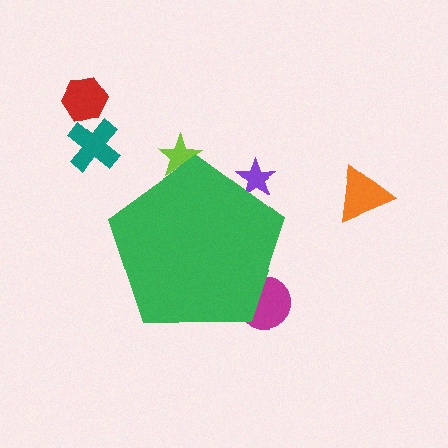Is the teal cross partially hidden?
No, the teal cross is fully visible.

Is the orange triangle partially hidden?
No, the orange triangle is fully visible.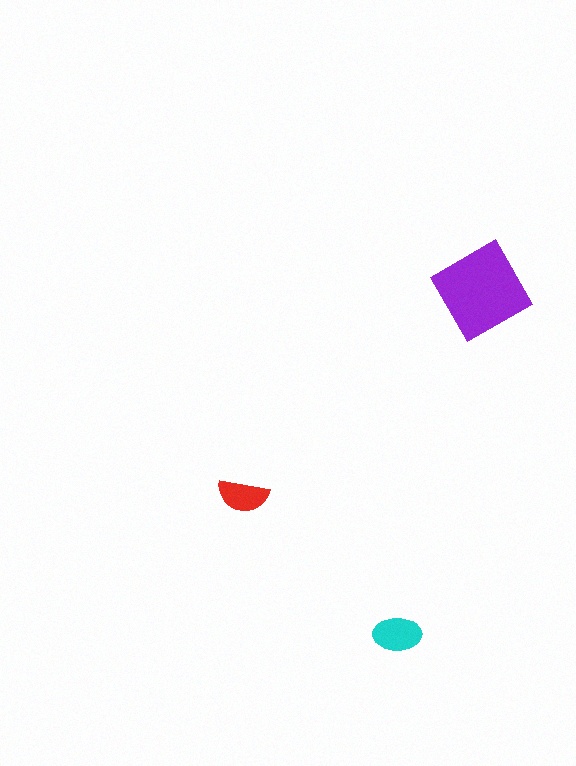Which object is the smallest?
The red semicircle.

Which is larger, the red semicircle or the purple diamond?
The purple diamond.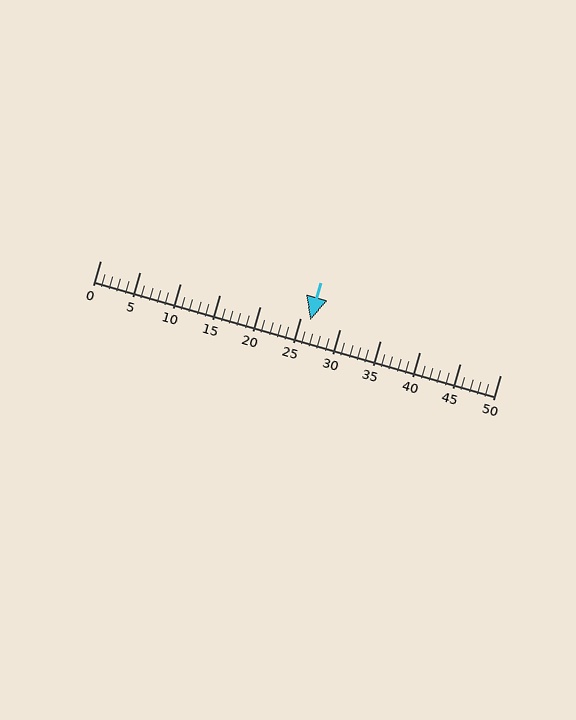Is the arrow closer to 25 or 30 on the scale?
The arrow is closer to 25.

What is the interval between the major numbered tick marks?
The major tick marks are spaced 5 units apart.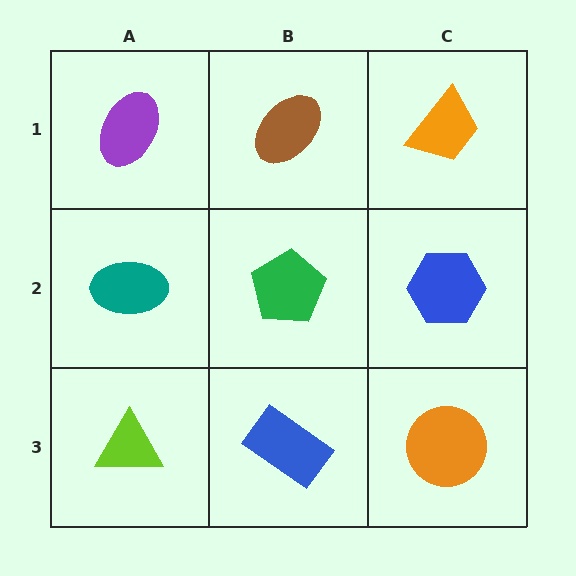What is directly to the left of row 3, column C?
A blue rectangle.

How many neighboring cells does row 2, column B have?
4.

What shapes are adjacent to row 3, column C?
A blue hexagon (row 2, column C), a blue rectangle (row 3, column B).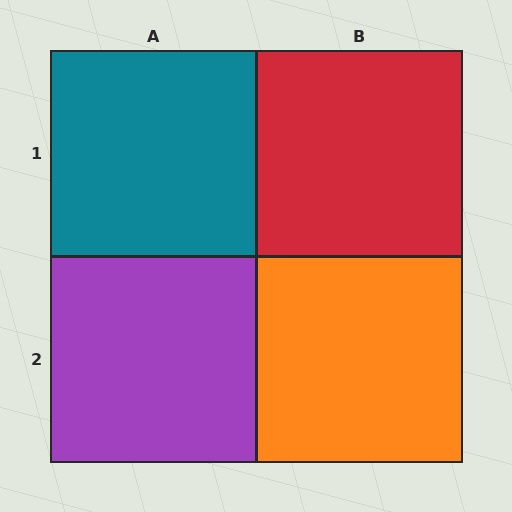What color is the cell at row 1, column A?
Teal.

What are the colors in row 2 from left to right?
Purple, orange.